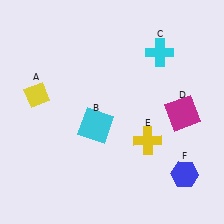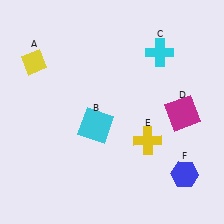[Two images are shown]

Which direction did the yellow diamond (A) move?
The yellow diamond (A) moved up.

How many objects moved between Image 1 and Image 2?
1 object moved between the two images.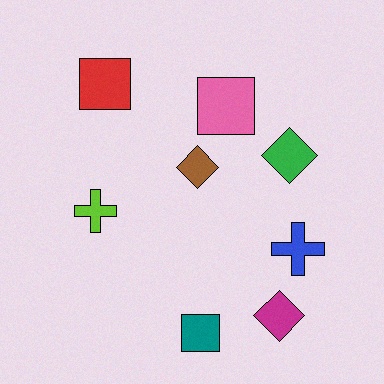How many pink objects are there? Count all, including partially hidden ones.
There is 1 pink object.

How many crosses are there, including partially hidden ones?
There are 2 crosses.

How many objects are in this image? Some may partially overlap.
There are 8 objects.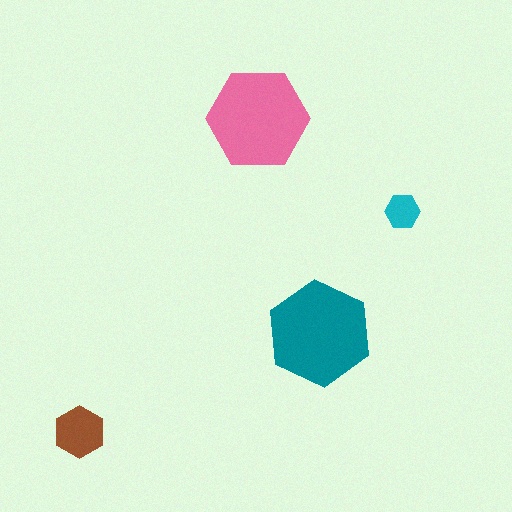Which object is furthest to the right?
The cyan hexagon is rightmost.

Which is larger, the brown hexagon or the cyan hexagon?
The brown one.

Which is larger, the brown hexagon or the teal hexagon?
The teal one.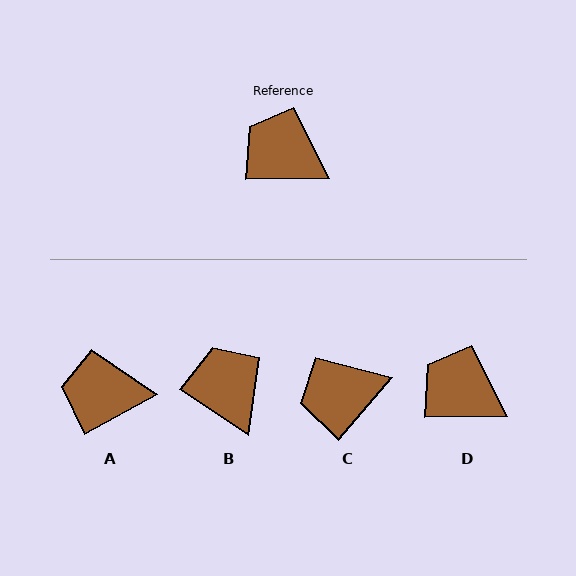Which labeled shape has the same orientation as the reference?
D.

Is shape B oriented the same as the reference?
No, it is off by about 35 degrees.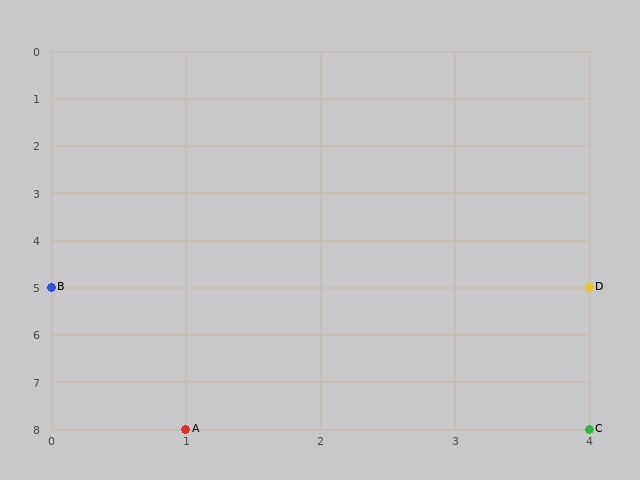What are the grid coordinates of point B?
Point B is at grid coordinates (0, 5).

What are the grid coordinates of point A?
Point A is at grid coordinates (1, 8).